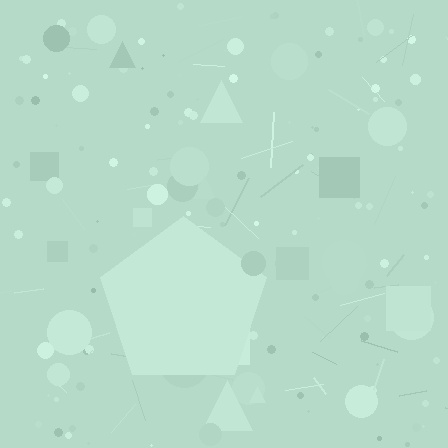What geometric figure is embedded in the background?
A pentagon is embedded in the background.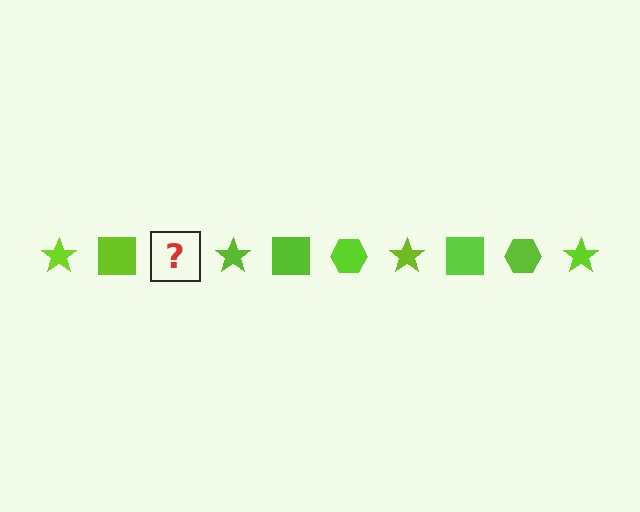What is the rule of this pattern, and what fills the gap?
The rule is that the pattern cycles through star, square, hexagon shapes in lime. The gap should be filled with a lime hexagon.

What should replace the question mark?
The question mark should be replaced with a lime hexagon.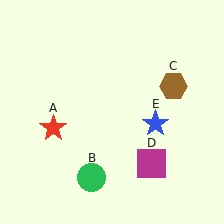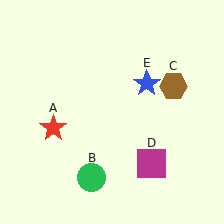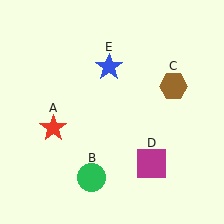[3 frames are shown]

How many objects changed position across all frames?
1 object changed position: blue star (object E).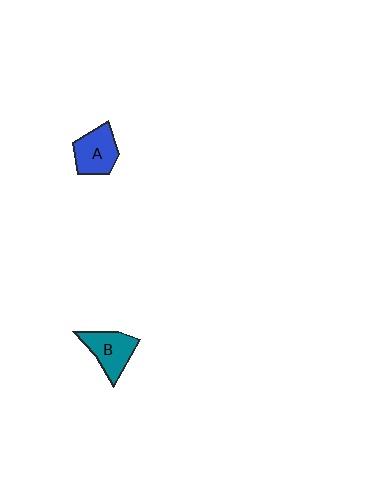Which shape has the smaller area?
Shape A (blue).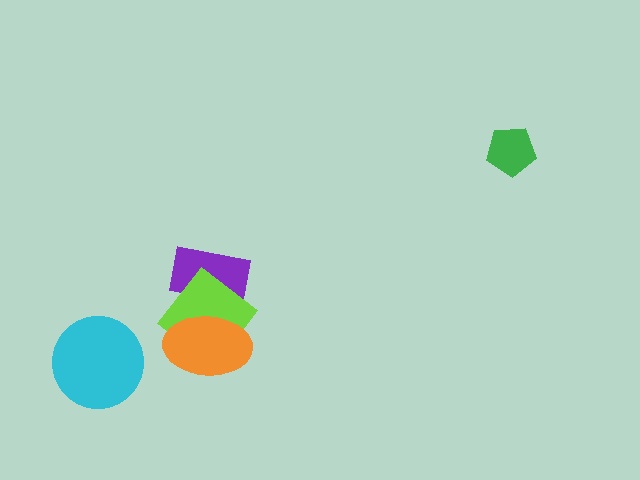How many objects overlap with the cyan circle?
0 objects overlap with the cyan circle.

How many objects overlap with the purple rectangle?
2 objects overlap with the purple rectangle.